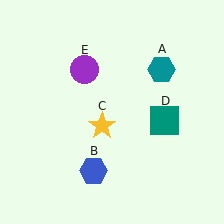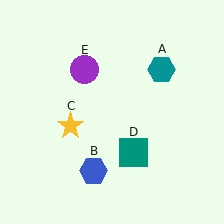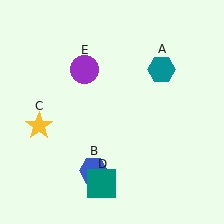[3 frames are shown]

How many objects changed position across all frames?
2 objects changed position: yellow star (object C), teal square (object D).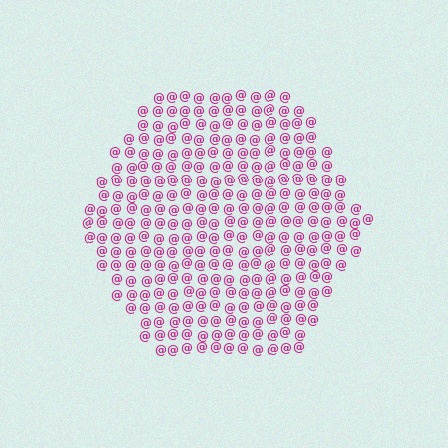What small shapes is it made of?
It is made of small at signs.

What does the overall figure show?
The overall figure shows a hexagon.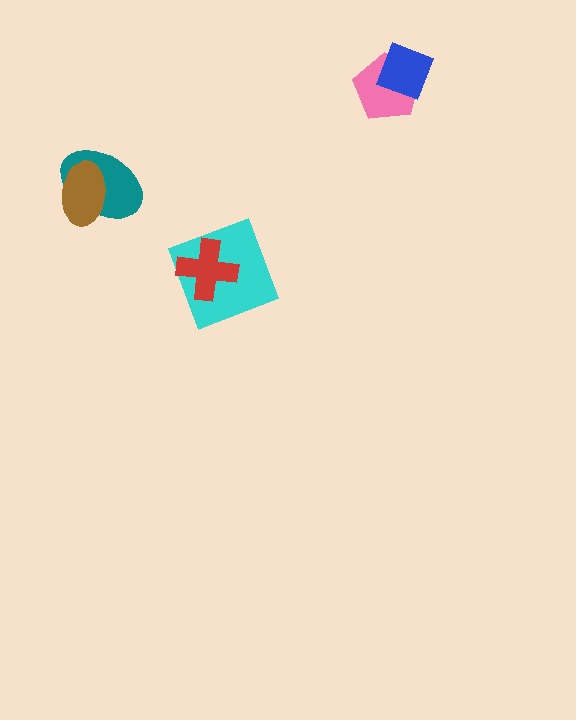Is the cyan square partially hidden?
Yes, it is partially covered by another shape.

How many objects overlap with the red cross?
1 object overlaps with the red cross.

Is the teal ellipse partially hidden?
Yes, it is partially covered by another shape.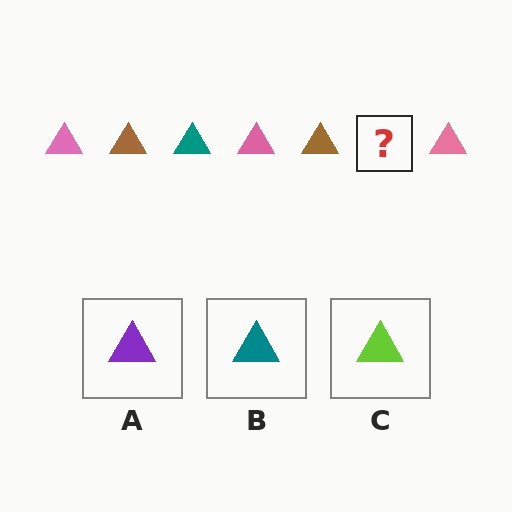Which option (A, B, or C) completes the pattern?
B.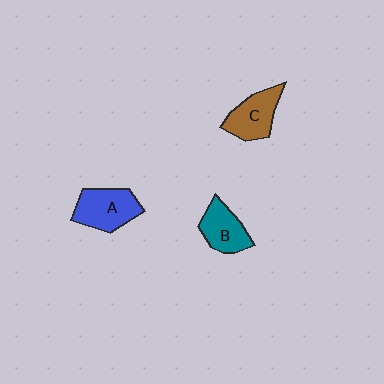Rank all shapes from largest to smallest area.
From largest to smallest: A (blue), C (brown), B (teal).